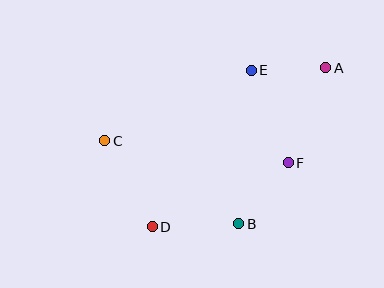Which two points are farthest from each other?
Points A and D are farthest from each other.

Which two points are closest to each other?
Points A and E are closest to each other.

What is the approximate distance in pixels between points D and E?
The distance between D and E is approximately 185 pixels.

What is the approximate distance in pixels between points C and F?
The distance between C and F is approximately 185 pixels.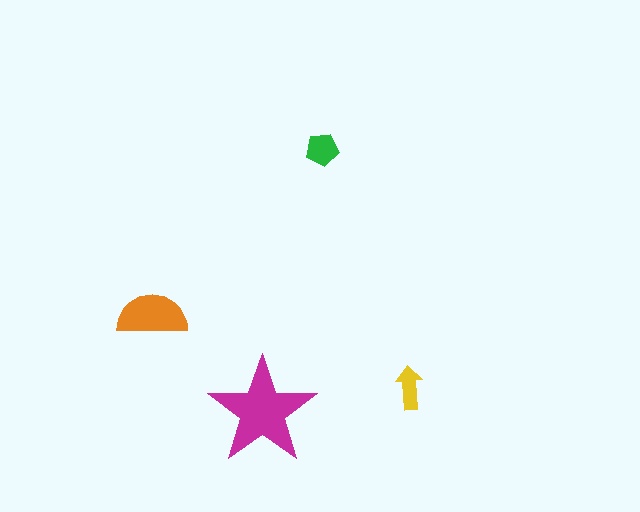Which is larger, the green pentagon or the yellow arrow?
The green pentagon.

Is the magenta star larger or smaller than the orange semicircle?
Larger.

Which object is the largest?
The magenta star.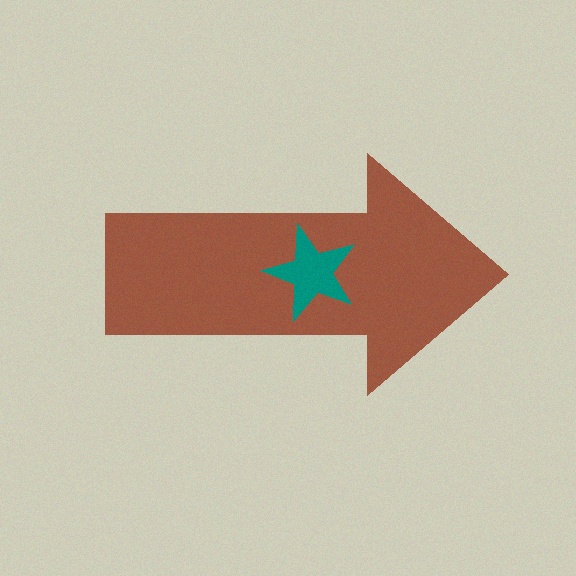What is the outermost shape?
The brown arrow.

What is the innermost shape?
The teal star.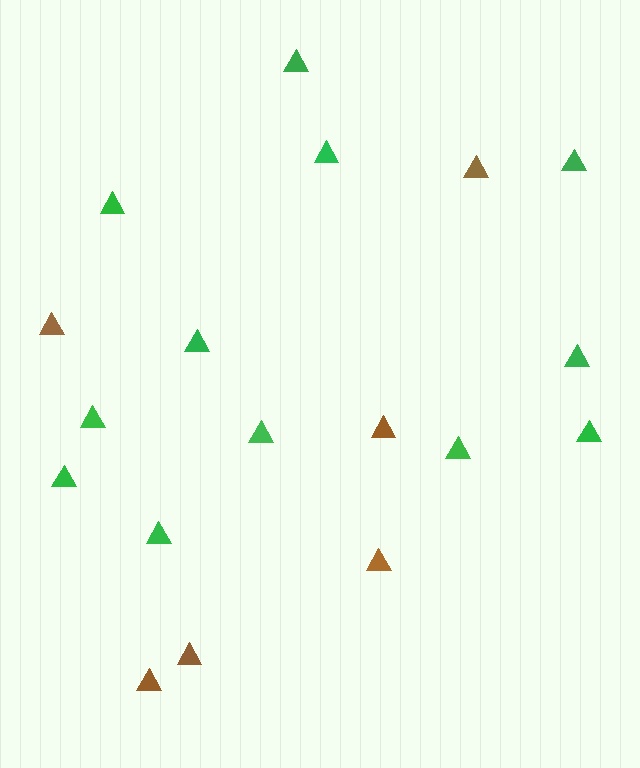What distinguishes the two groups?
There are 2 groups: one group of brown triangles (6) and one group of green triangles (12).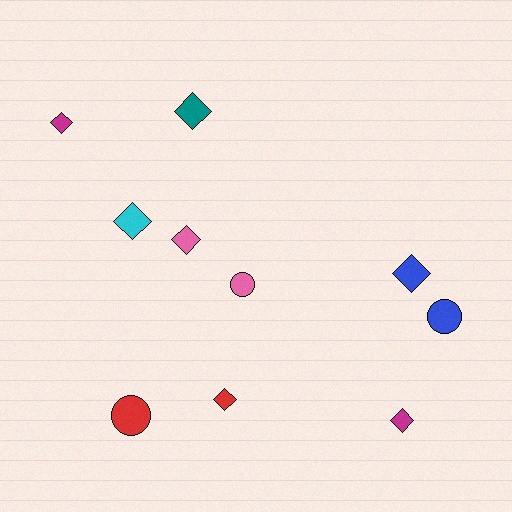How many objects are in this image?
There are 10 objects.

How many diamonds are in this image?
There are 7 diamonds.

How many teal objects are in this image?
There is 1 teal object.